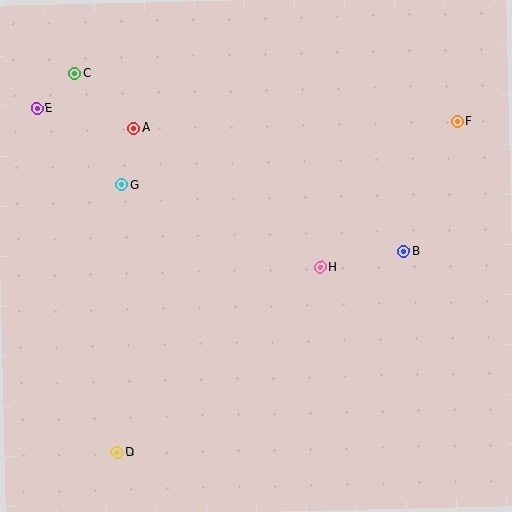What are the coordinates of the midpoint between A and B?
The midpoint between A and B is at (269, 190).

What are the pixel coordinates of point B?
Point B is at (404, 251).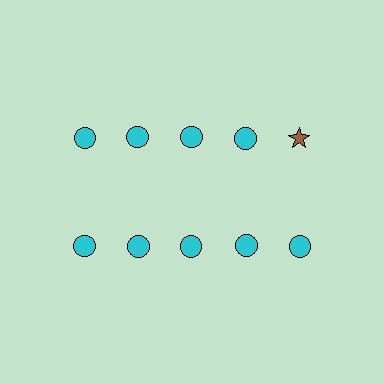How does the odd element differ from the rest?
It differs in both color (brown instead of cyan) and shape (star instead of circle).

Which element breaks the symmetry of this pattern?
The brown star in the top row, rightmost column breaks the symmetry. All other shapes are cyan circles.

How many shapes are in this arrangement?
There are 10 shapes arranged in a grid pattern.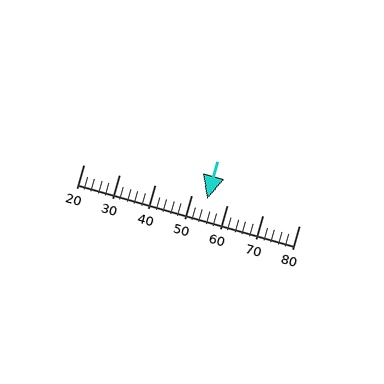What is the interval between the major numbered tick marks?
The major tick marks are spaced 10 units apart.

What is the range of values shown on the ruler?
The ruler shows values from 20 to 80.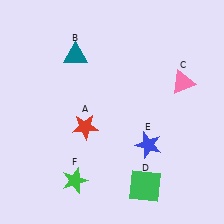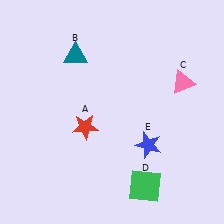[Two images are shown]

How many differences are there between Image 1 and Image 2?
There is 1 difference between the two images.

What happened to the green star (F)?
The green star (F) was removed in Image 2. It was in the bottom-left area of Image 1.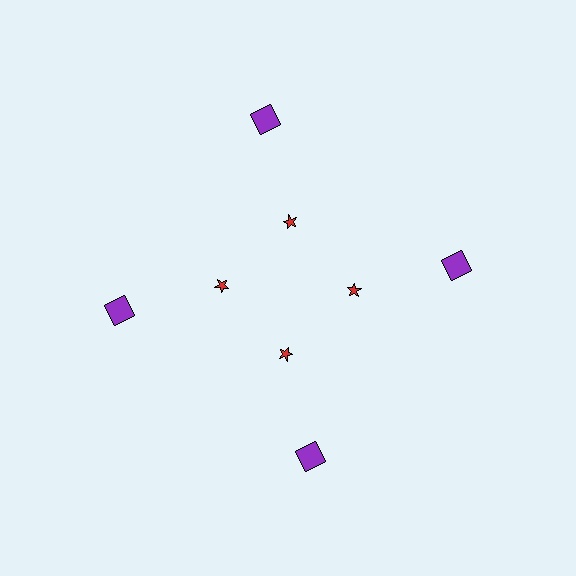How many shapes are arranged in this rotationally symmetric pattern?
There are 8 shapes, arranged in 4 groups of 2.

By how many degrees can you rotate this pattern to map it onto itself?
The pattern maps onto itself every 90 degrees of rotation.